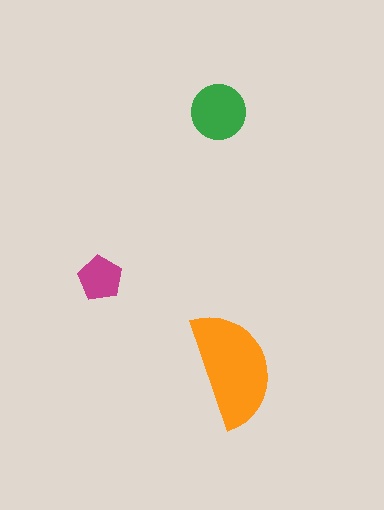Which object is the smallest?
The magenta pentagon.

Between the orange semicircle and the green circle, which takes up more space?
The orange semicircle.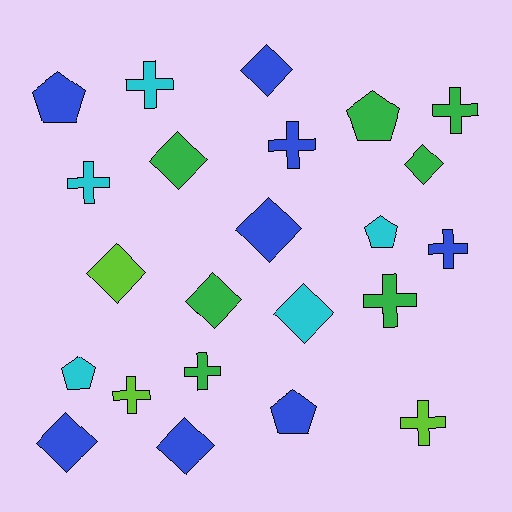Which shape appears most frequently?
Cross, with 9 objects.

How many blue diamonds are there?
There are 4 blue diamonds.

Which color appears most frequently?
Blue, with 8 objects.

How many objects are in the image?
There are 23 objects.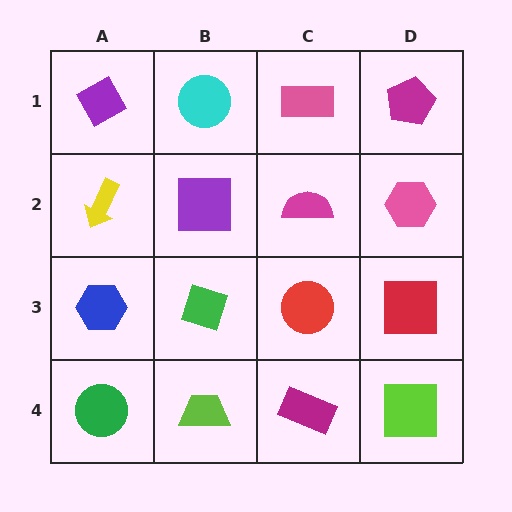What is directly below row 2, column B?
A green diamond.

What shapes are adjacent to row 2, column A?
A purple diamond (row 1, column A), a blue hexagon (row 3, column A), a purple square (row 2, column B).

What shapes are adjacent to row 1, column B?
A purple square (row 2, column B), a purple diamond (row 1, column A), a pink rectangle (row 1, column C).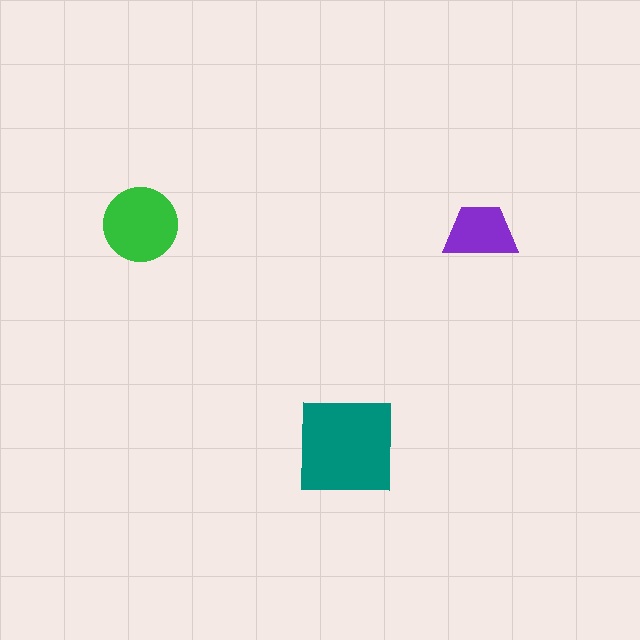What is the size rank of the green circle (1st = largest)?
2nd.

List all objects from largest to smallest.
The teal square, the green circle, the purple trapezoid.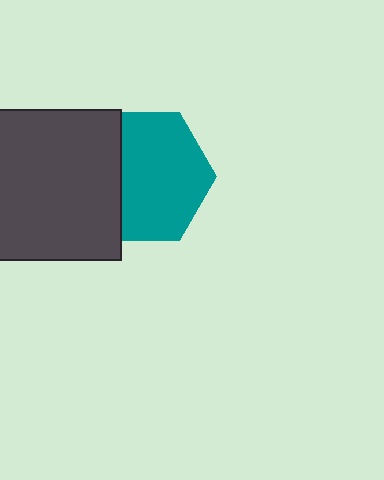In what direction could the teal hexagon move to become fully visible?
The teal hexagon could move right. That would shift it out from behind the dark gray square entirely.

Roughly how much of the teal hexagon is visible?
Most of it is visible (roughly 69%).